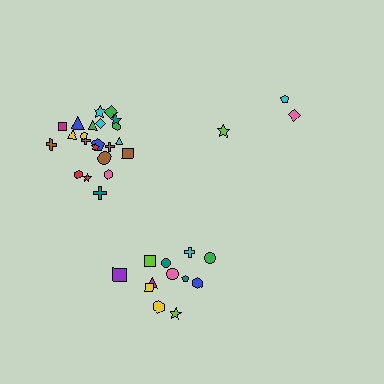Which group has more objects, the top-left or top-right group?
The top-left group.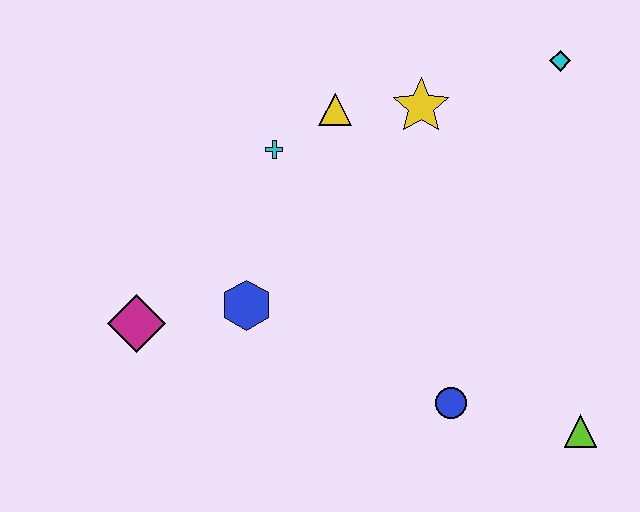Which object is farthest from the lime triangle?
The magenta diamond is farthest from the lime triangle.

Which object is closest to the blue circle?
The lime triangle is closest to the blue circle.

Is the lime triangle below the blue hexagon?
Yes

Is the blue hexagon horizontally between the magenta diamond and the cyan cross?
Yes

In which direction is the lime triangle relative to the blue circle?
The lime triangle is to the right of the blue circle.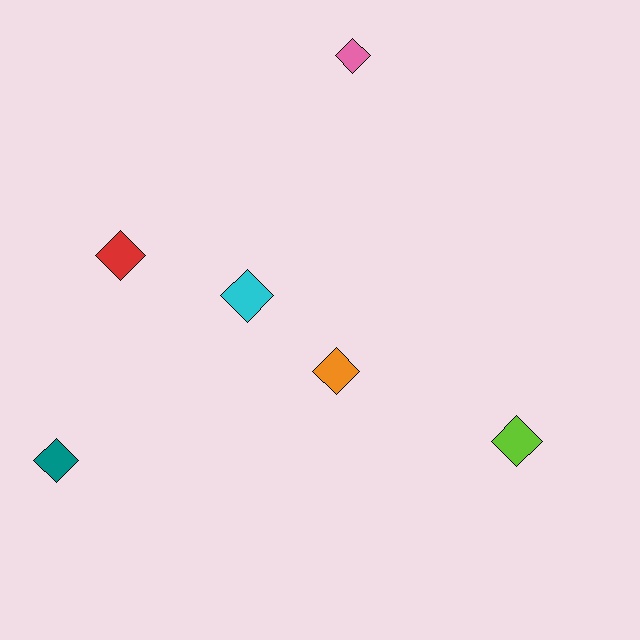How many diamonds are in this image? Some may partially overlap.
There are 6 diamonds.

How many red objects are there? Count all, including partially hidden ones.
There is 1 red object.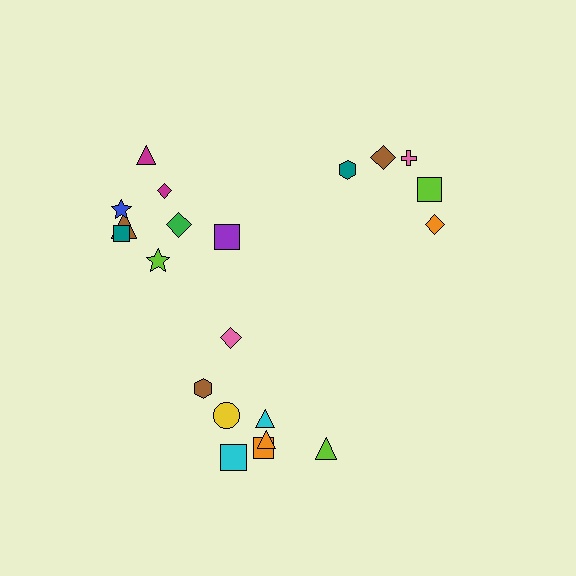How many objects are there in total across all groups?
There are 21 objects.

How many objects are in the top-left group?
There are 8 objects.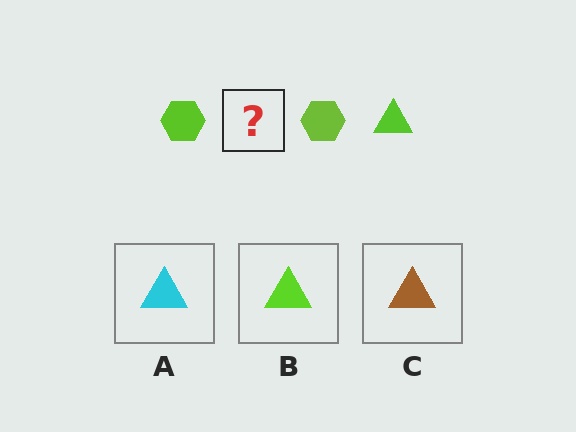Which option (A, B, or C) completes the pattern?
B.